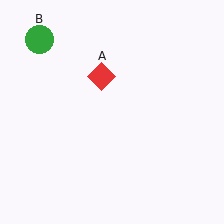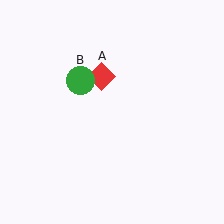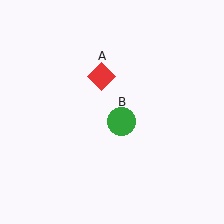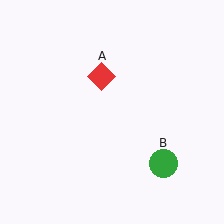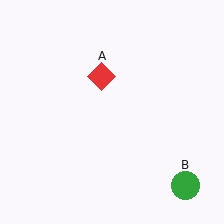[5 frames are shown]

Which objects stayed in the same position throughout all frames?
Red diamond (object A) remained stationary.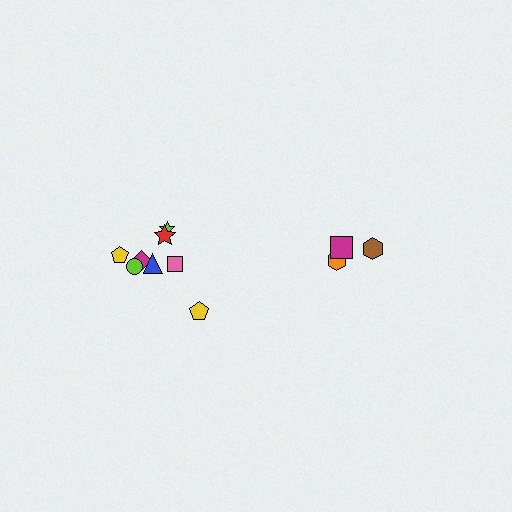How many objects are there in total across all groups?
There are 11 objects.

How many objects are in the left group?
There are 8 objects.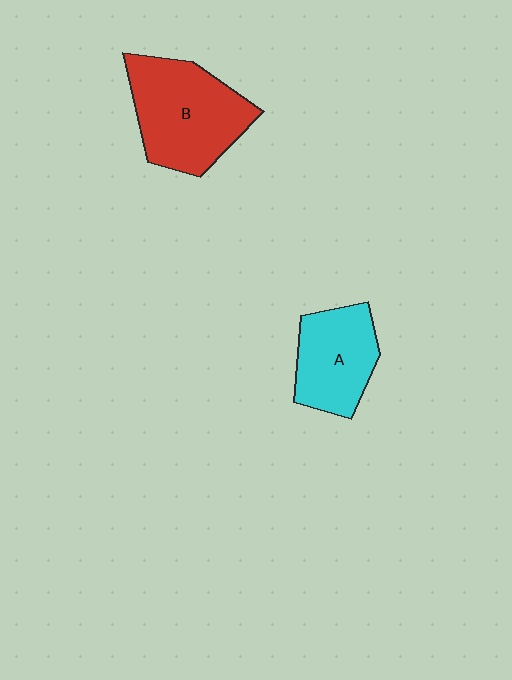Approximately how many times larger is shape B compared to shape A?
Approximately 1.4 times.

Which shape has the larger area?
Shape B (red).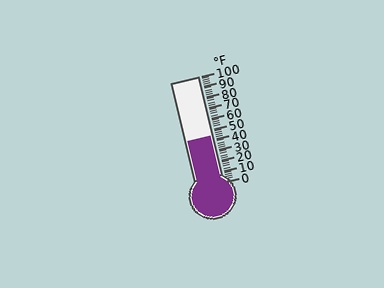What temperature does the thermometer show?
The thermometer shows approximately 44°F.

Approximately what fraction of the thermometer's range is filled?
The thermometer is filled to approximately 45% of its range.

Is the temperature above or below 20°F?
The temperature is above 20°F.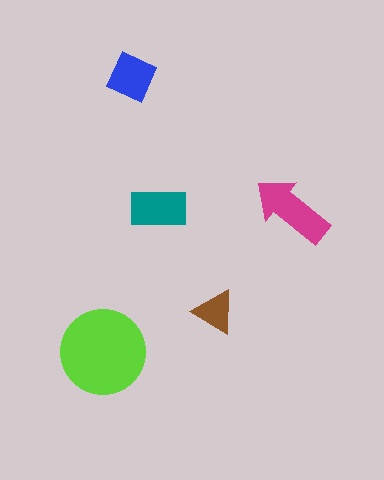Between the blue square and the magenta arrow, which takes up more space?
The magenta arrow.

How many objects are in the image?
There are 5 objects in the image.